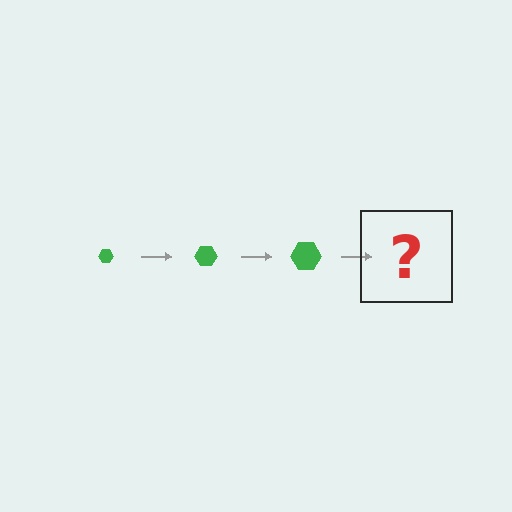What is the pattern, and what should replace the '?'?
The pattern is that the hexagon gets progressively larger each step. The '?' should be a green hexagon, larger than the previous one.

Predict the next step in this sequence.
The next step is a green hexagon, larger than the previous one.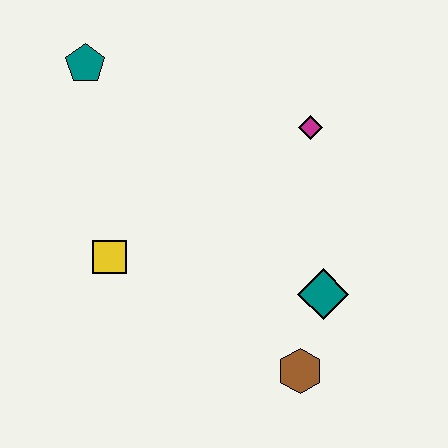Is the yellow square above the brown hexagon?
Yes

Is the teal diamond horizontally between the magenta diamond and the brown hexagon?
No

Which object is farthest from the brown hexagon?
The teal pentagon is farthest from the brown hexagon.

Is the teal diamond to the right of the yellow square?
Yes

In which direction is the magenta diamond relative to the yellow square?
The magenta diamond is to the right of the yellow square.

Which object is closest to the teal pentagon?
The yellow square is closest to the teal pentagon.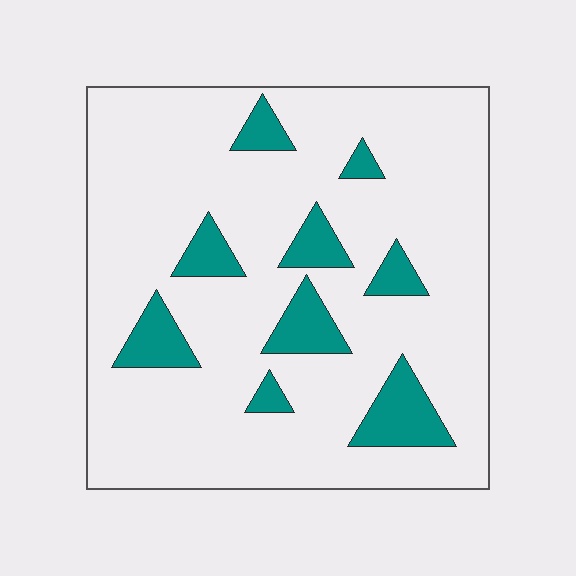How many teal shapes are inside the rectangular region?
9.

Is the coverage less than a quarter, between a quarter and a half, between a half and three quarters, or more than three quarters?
Less than a quarter.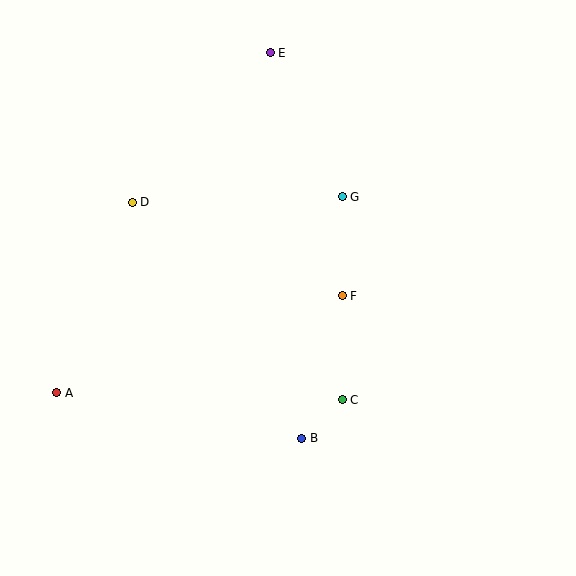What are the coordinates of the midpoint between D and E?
The midpoint between D and E is at (201, 128).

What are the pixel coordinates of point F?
Point F is at (342, 296).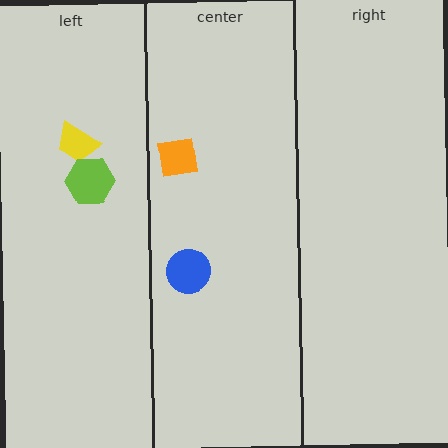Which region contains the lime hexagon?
The left region.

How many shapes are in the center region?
2.